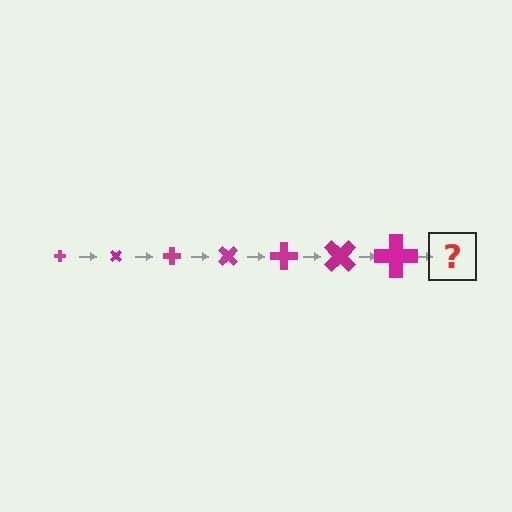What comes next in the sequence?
The next element should be a cross, larger than the previous one and rotated 315 degrees from the start.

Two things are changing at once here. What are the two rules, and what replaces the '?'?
The two rules are that the cross grows larger each step and it rotates 45 degrees each step. The '?' should be a cross, larger than the previous one and rotated 315 degrees from the start.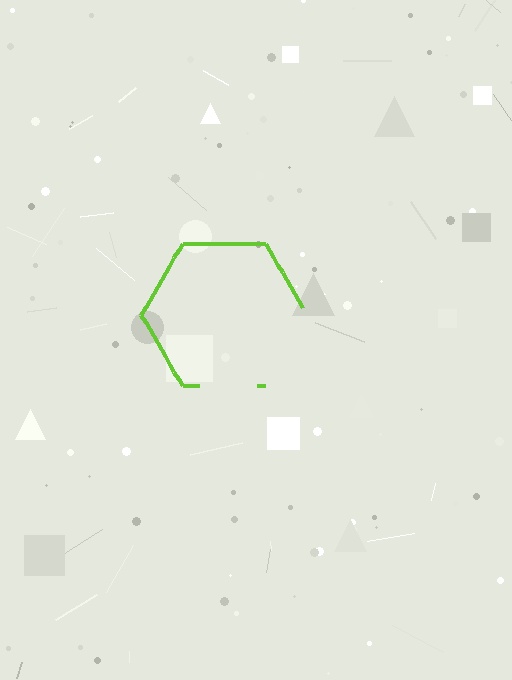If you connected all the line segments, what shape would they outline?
They would outline a hexagon.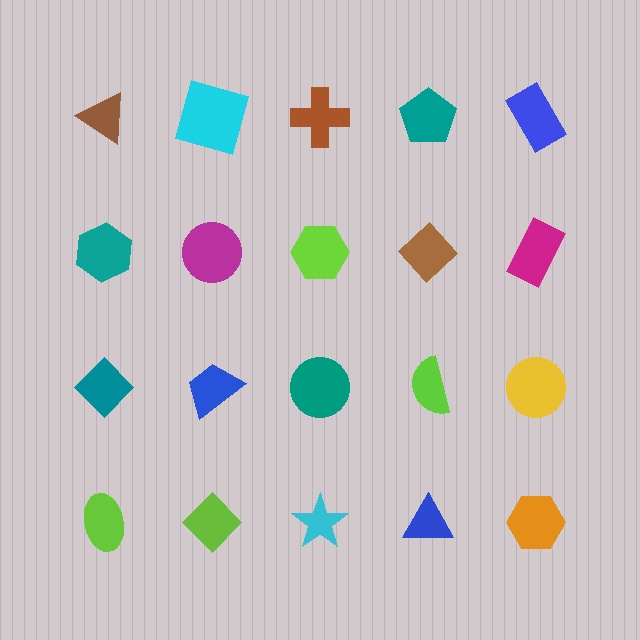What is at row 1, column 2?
A cyan square.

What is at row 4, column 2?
A lime diamond.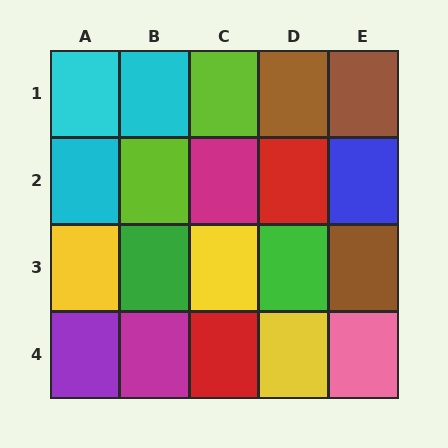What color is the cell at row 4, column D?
Yellow.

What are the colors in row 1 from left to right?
Cyan, cyan, lime, brown, brown.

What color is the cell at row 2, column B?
Lime.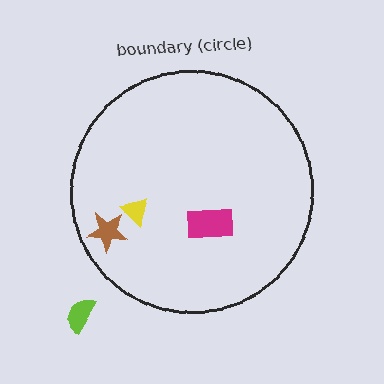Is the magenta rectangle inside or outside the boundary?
Inside.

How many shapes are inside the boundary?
3 inside, 1 outside.